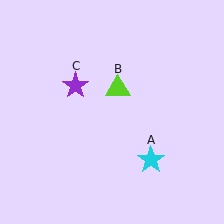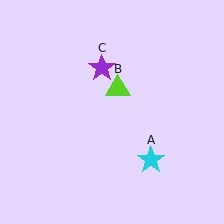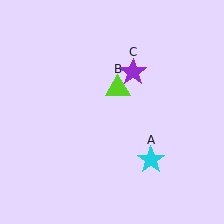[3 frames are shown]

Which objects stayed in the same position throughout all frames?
Cyan star (object A) and lime triangle (object B) remained stationary.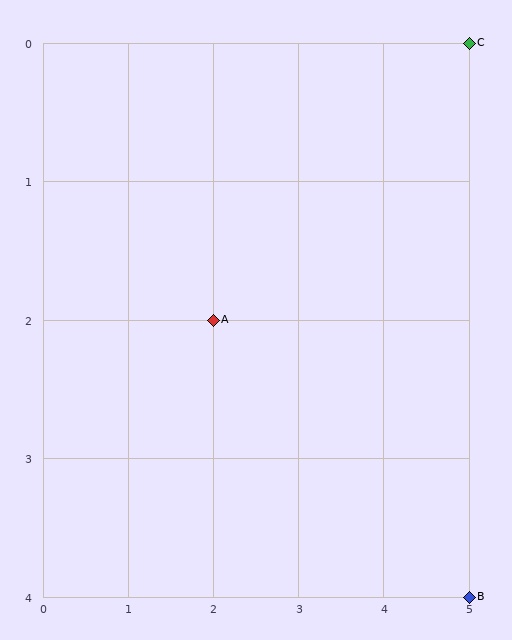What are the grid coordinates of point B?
Point B is at grid coordinates (5, 4).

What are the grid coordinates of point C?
Point C is at grid coordinates (5, 0).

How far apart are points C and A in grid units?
Points C and A are 3 columns and 2 rows apart (about 3.6 grid units diagonally).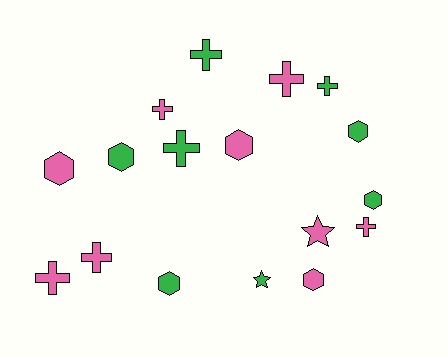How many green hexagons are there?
There are 4 green hexagons.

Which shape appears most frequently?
Cross, with 8 objects.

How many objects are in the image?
There are 17 objects.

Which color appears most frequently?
Pink, with 9 objects.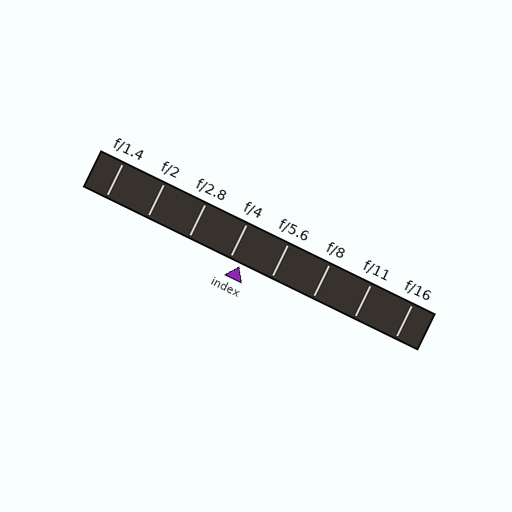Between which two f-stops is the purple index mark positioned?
The index mark is between f/4 and f/5.6.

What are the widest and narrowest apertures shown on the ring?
The widest aperture shown is f/1.4 and the narrowest is f/16.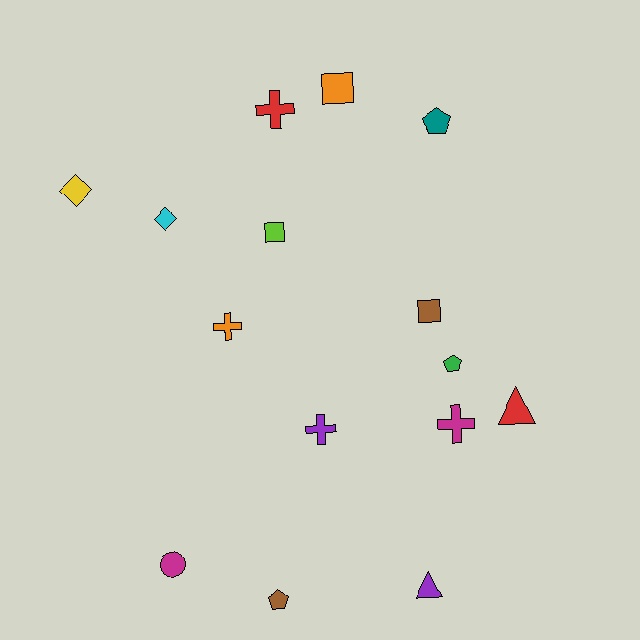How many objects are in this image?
There are 15 objects.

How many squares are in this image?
There are 3 squares.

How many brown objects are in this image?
There are 2 brown objects.